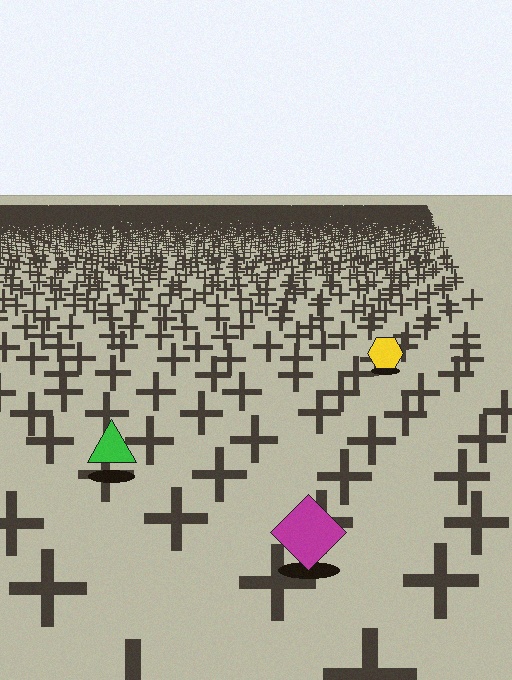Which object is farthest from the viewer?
The yellow hexagon is farthest from the viewer. It appears smaller and the ground texture around it is denser.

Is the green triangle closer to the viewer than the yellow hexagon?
Yes. The green triangle is closer — you can tell from the texture gradient: the ground texture is coarser near it.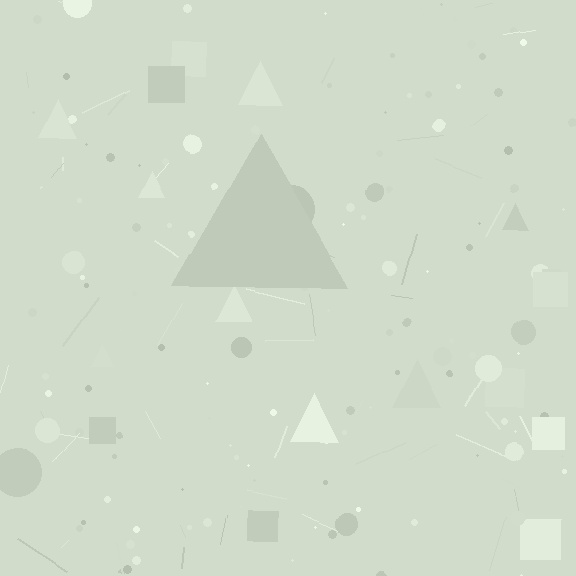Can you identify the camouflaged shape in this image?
The camouflaged shape is a triangle.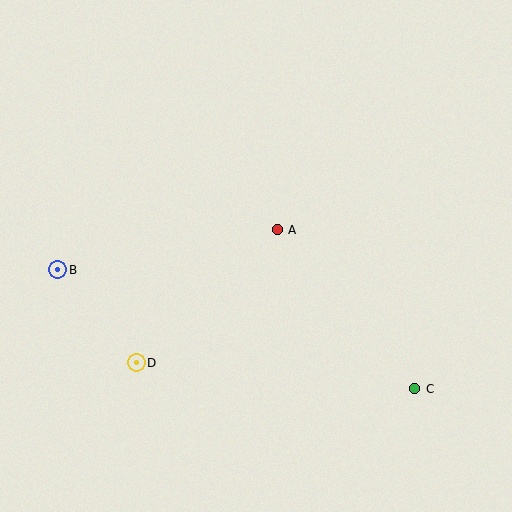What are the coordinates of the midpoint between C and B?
The midpoint between C and B is at (236, 329).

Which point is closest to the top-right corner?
Point A is closest to the top-right corner.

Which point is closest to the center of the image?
Point A at (277, 230) is closest to the center.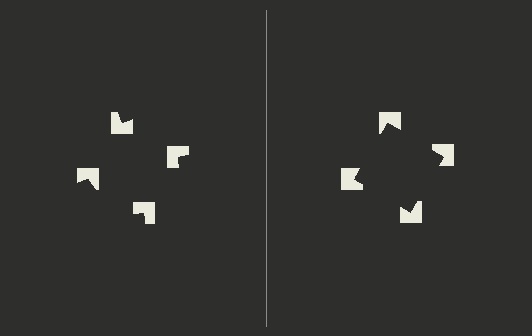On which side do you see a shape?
An illusory square appears on the right side. On the left side the wedge cuts are rotated, so no coherent shape forms.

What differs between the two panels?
The notched squares are positioned identically on both sides; only the wedge orientations differ. On the right they align to a square; on the left they are misaligned.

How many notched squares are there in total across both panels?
8 — 4 on each side.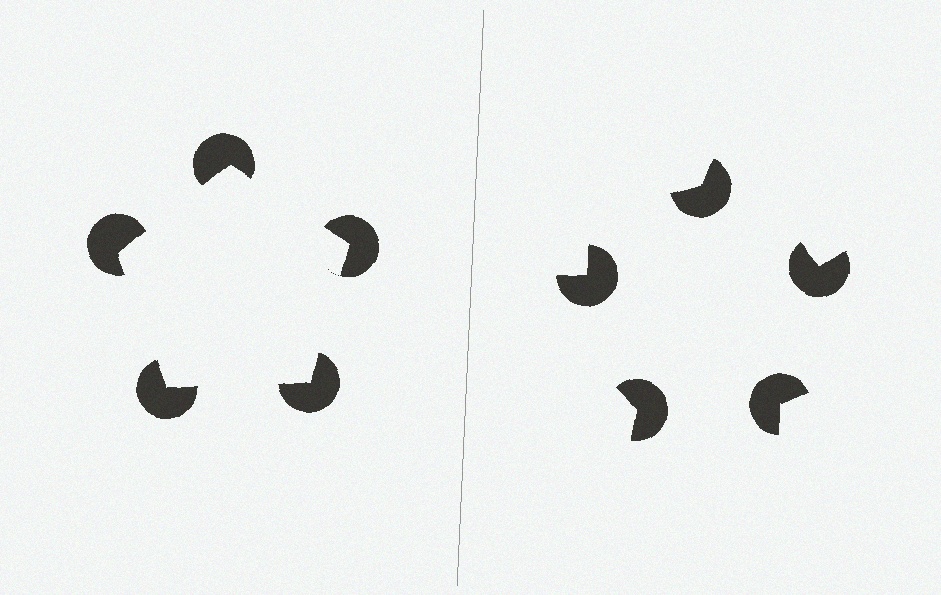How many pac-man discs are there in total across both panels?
10 — 5 on each side.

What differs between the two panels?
The pac-man discs are positioned identically on both sides; only the wedge orientations differ. On the left they align to a pentagon; on the right they are misaligned.